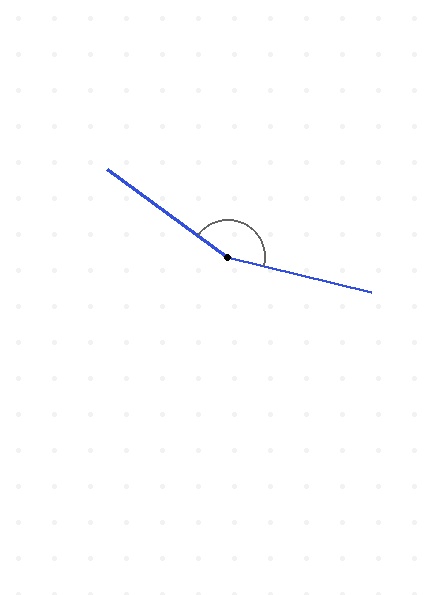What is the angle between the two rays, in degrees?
Approximately 158 degrees.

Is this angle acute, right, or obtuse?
It is obtuse.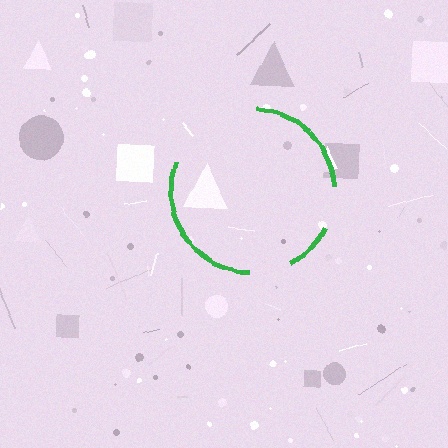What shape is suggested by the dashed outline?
The dashed outline suggests a circle.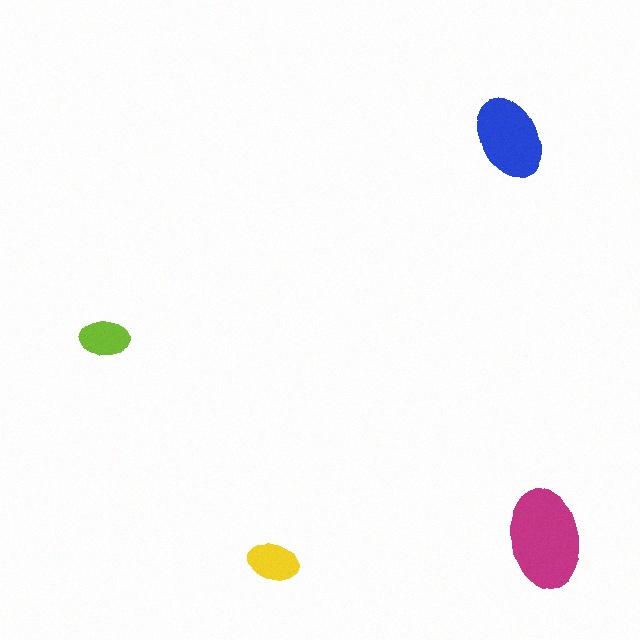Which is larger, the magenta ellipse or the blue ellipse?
The magenta one.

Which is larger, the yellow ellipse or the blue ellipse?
The blue one.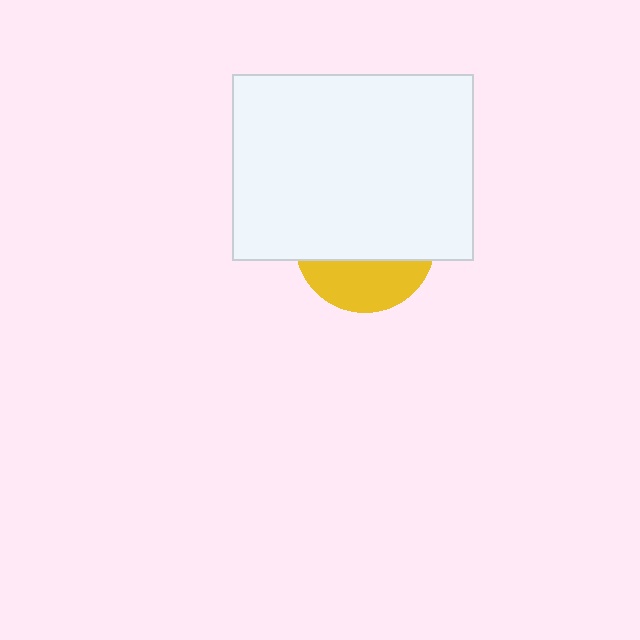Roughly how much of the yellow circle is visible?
A small part of it is visible (roughly 33%).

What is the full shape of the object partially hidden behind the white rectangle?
The partially hidden object is a yellow circle.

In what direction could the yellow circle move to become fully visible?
The yellow circle could move down. That would shift it out from behind the white rectangle entirely.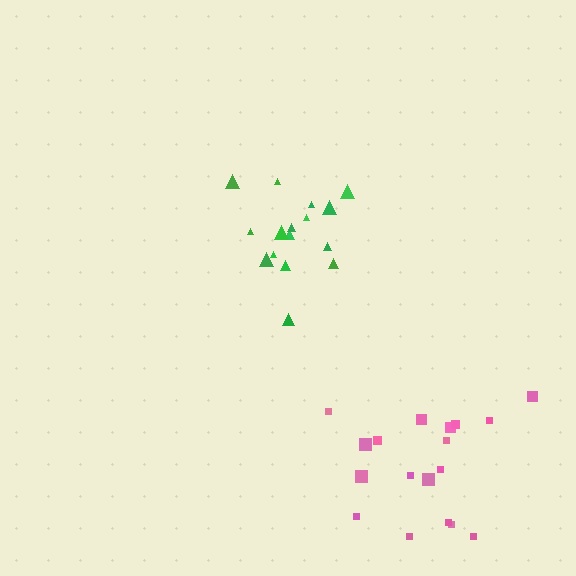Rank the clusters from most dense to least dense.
green, pink.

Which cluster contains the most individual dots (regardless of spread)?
Pink (18).